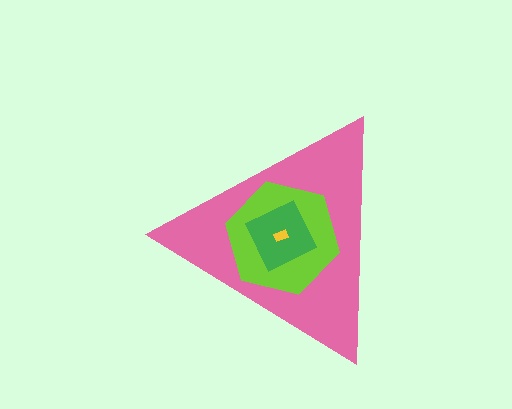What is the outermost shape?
The pink triangle.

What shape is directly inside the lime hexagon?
The green square.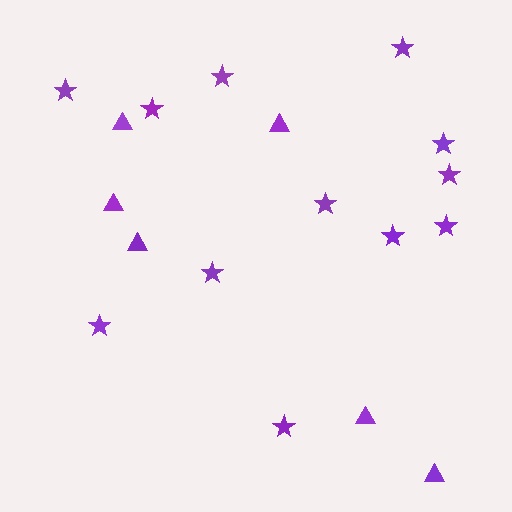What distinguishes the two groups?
There are 2 groups: one group of stars (12) and one group of triangles (6).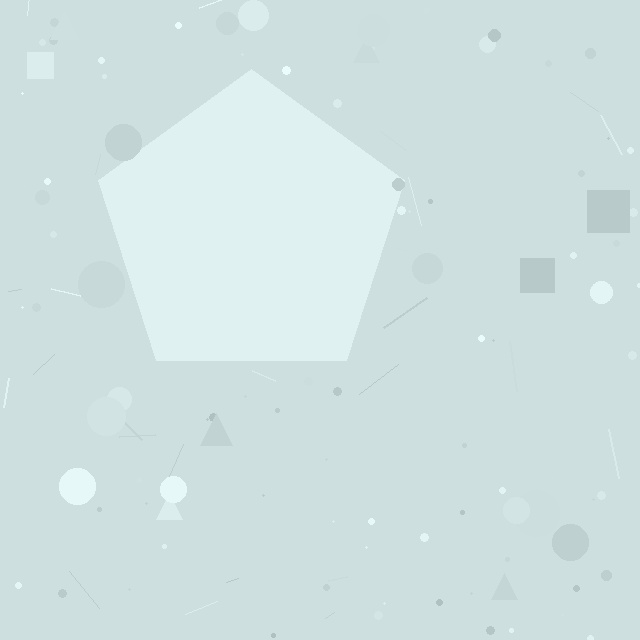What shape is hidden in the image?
A pentagon is hidden in the image.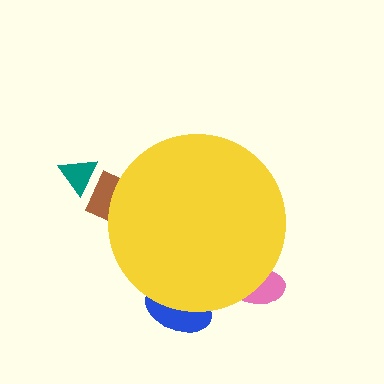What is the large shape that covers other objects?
A yellow circle.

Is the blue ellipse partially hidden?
Yes, the blue ellipse is partially hidden behind the yellow circle.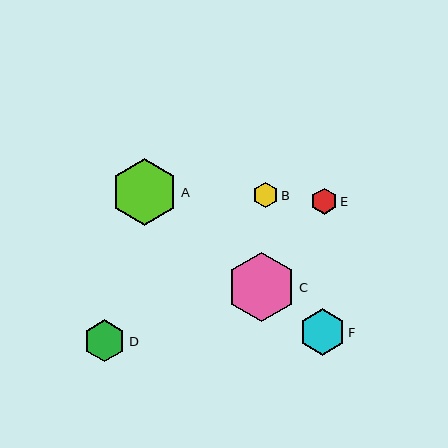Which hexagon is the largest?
Hexagon C is the largest with a size of approximately 69 pixels.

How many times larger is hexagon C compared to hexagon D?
Hexagon C is approximately 1.6 times the size of hexagon D.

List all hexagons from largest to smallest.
From largest to smallest: C, A, F, D, E, B.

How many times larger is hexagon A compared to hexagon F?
Hexagon A is approximately 1.4 times the size of hexagon F.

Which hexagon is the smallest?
Hexagon B is the smallest with a size of approximately 26 pixels.